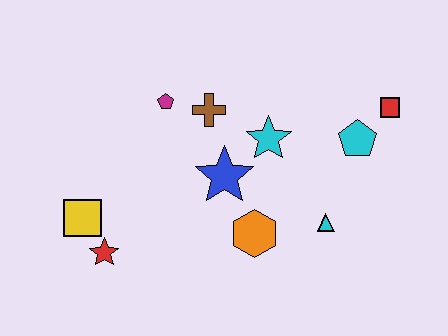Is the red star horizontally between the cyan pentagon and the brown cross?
No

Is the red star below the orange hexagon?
Yes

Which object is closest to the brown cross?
The magenta pentagon is closest to the brown cross.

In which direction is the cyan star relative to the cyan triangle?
The cyan star is above the cyan triangle.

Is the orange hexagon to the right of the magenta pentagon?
Yes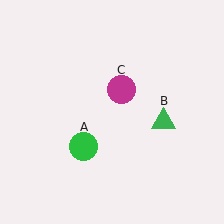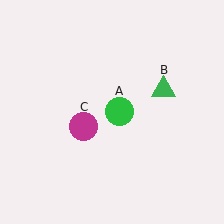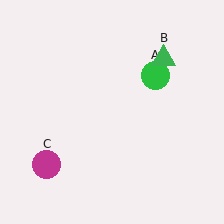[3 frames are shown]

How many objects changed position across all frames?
3 objects changed position: green circle (object A), green triangle (object B), magenta circle (object C).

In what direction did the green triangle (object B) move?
The green triangle (object B) moved up.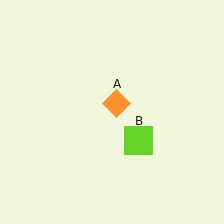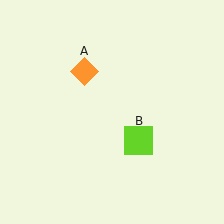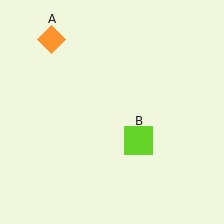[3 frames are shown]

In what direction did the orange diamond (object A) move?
The orange diamond (object A) moved up and to the left.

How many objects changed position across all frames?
1 object changed position: orange diamond (object A).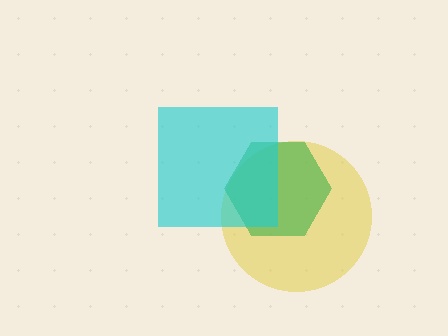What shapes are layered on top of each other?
The layered shapes are: a yellow circle, a green hexagon, a cyan square.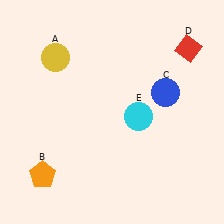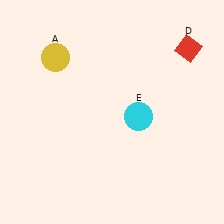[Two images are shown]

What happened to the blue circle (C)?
The blue circle (C) was removed in Image 2. It was in the top-right area of Image 1.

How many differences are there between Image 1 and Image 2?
There are 2 differences between the two images.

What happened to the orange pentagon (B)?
The orange pentagon (B) was removed in Image 2. It was in the bottom-left area of Image 1.